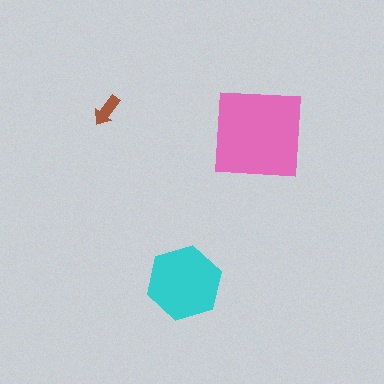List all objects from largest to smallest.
The pink square, the cyan hexagon, the brown arrow.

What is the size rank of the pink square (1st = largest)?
1st.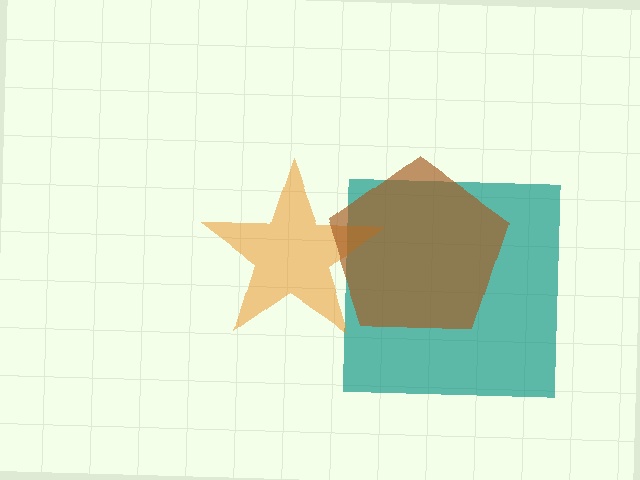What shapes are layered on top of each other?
The layered shapes are: a teal square, an orange star, a brown pentagon.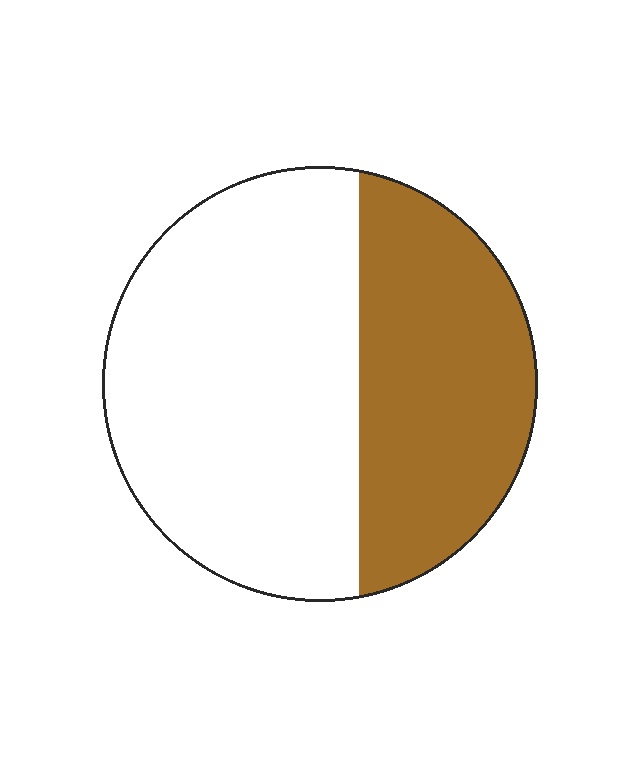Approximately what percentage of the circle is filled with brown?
Approximately 40%.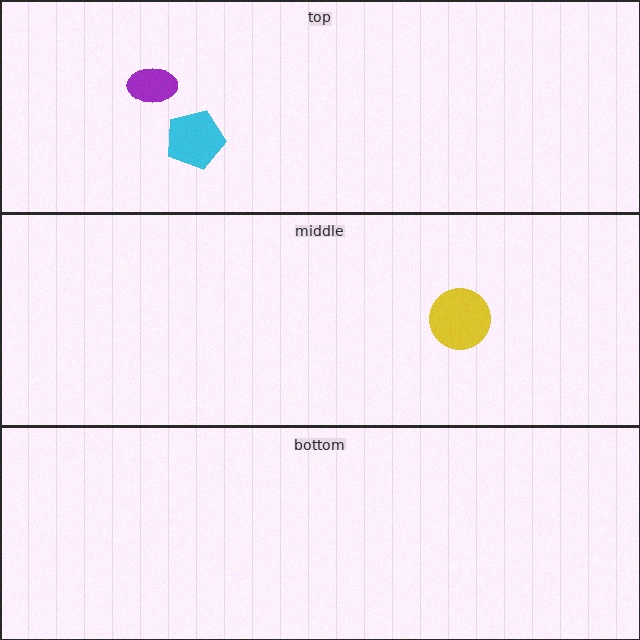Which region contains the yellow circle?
The middle region.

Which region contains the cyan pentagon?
The top region.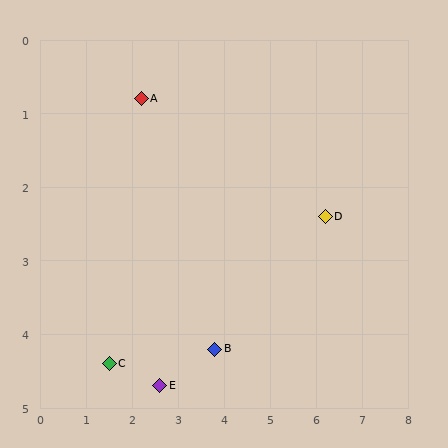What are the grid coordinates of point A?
Point A is at approximately (2.2, 0.8).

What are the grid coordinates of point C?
Point C is at approximately (1.5, 4.4).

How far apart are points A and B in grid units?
Points A and B are about 3.8 grid units apart.